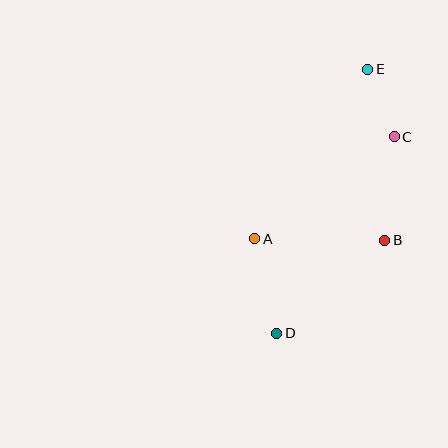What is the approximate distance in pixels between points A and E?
The distance between A and E is approximately 204 pixels.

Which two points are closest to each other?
Points C and E are closest to each other.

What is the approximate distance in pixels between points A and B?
The distance between A and B is approximately 130 pixels.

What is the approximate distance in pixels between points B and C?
The distance between B and C is approximately 104 pixels.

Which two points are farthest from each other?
Points D and E are farthest from each other.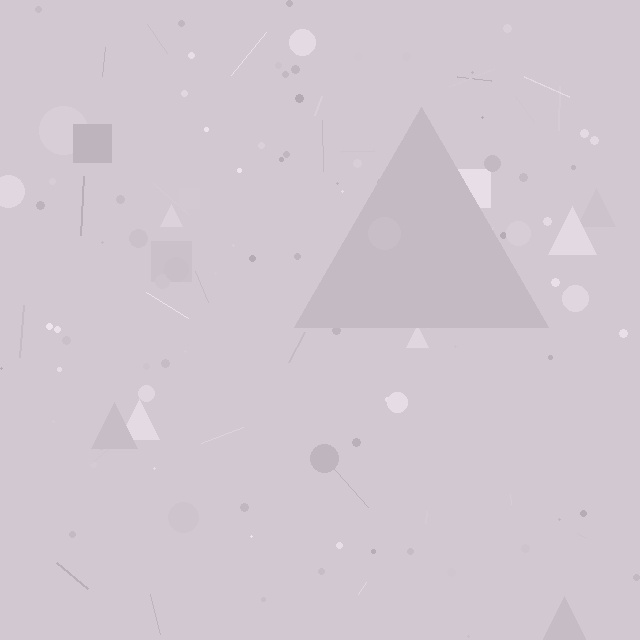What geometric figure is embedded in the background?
A triangle is embedded in the background.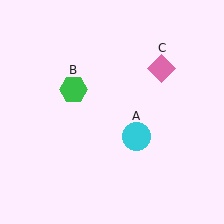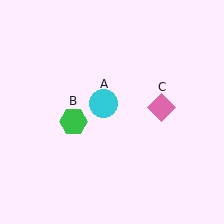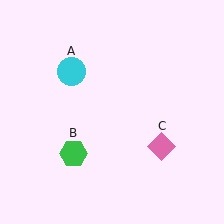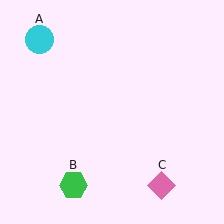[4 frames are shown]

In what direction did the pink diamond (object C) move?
The pink diamond (object C) moved down.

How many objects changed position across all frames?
3 objects changed position: cyan circle (object A), green hexagon (object B), pink diamond (object C).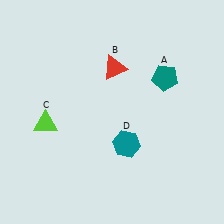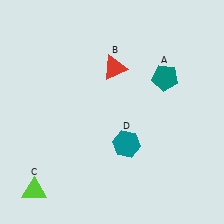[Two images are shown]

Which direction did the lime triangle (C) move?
The lime triangle (C) moved down.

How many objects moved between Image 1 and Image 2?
1 object moved between the two images.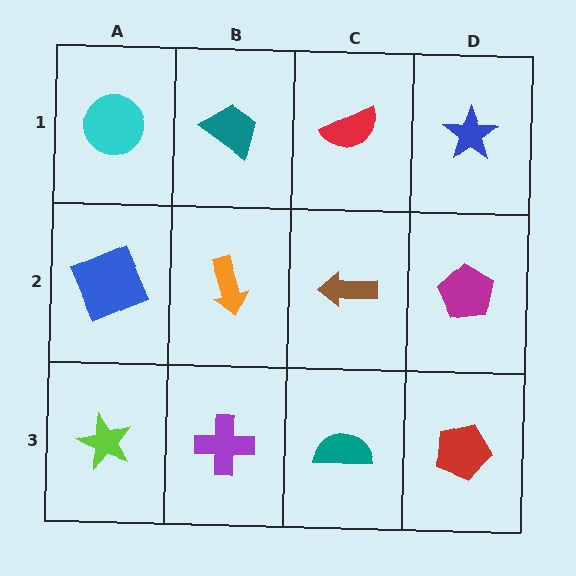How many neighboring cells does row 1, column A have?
2.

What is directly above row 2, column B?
A teal trapezoid.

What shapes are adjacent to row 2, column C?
A red semicircle (row 1, column C), a teal semicircle (row 3, column C), an orange arrow (row 2, column B), a magenta pentagon (row 2, column D).